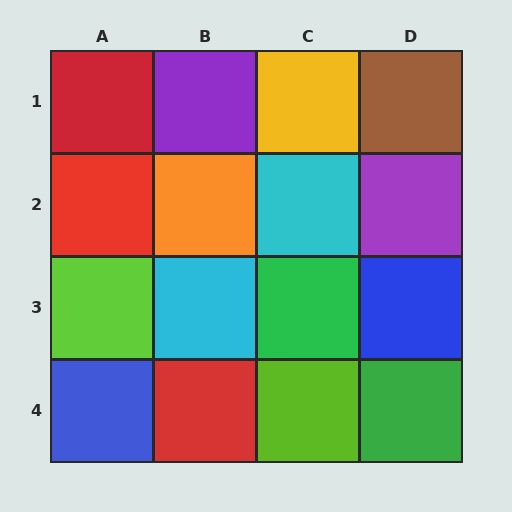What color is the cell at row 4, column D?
Green.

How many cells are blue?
2 cells are blue.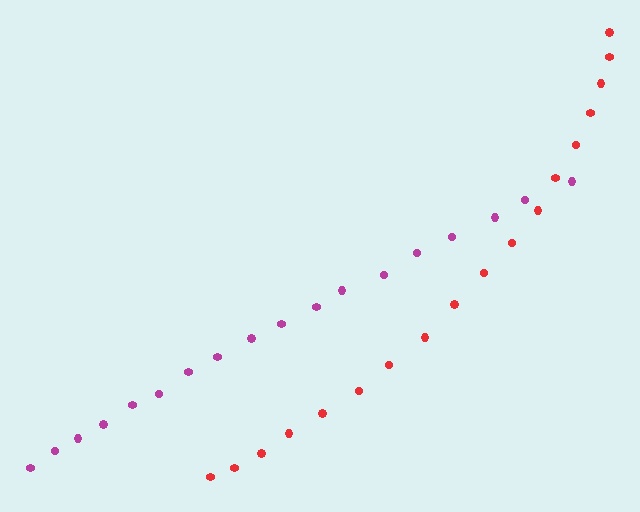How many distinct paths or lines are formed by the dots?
There are 2 distinct paths.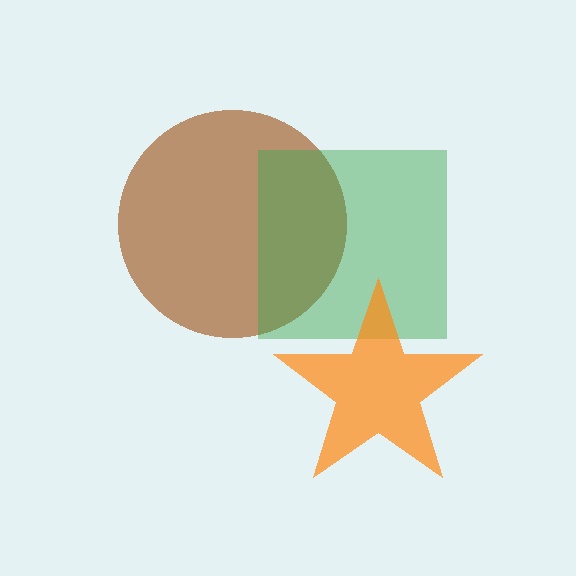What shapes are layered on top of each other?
The layered shapes are: a brown circle, a green square, an orange star.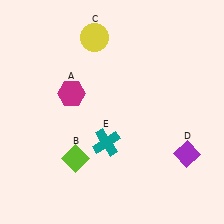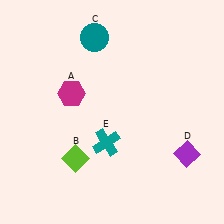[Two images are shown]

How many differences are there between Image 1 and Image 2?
There is 1 difference between the two images.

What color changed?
The circle (C) changed from yellow in Image 1 to teal in Image 2.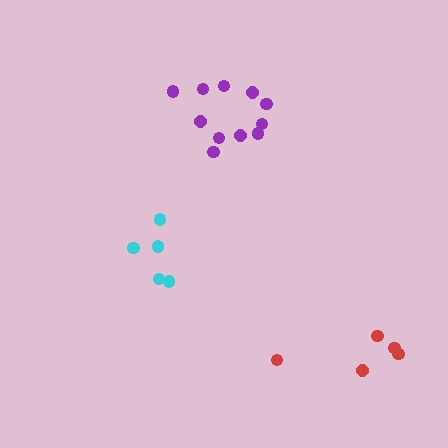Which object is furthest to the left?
The cyan cluster is leftmost.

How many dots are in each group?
Group 1: 11 dots, Group 2: 5 dots, Group 3: 5 dots (21 total).